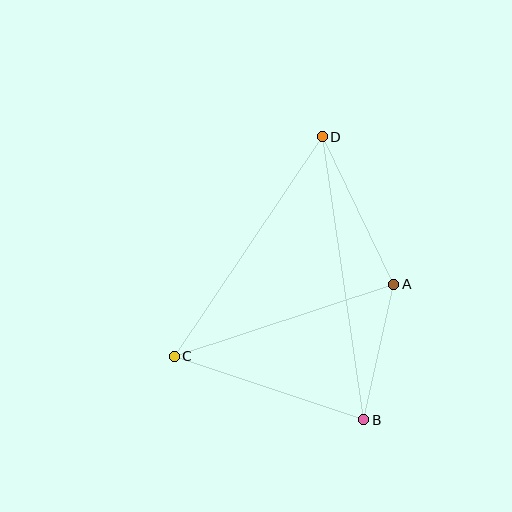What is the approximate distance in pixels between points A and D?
The distance between A and D is approximately 164 pixels.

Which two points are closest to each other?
Points A and B are closest to each other.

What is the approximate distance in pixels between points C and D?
The distance between C and D is approximately 265 pixels.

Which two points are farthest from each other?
Points B and D are farthest from each other.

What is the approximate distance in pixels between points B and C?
The distance between B and C is approximately 200 pixels.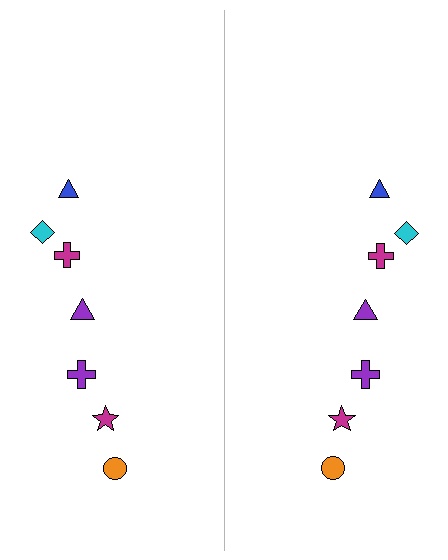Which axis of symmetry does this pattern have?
The pattern has a vertical axis of symmetry running through the center of the image.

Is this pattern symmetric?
Yes, this pattern has bilateral (reflection) symmetry.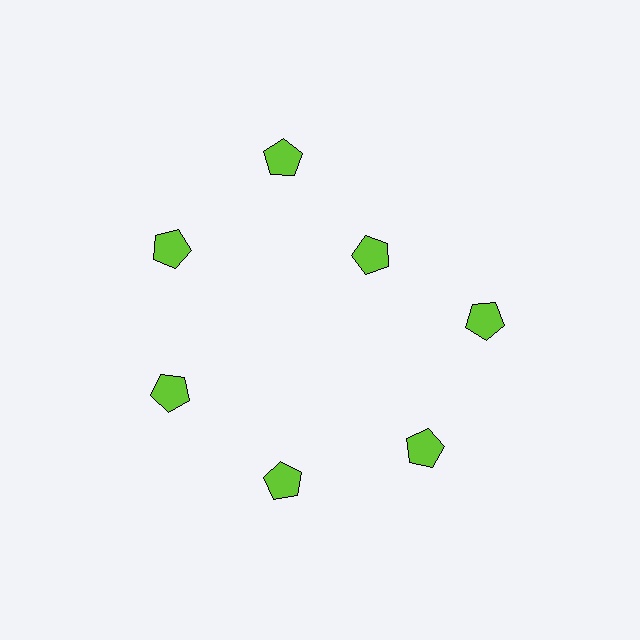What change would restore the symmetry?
The symmetry would be restored by moving it outward, back onto the ring so that all 7 pentagons sit at equal angles and equal distance from the center.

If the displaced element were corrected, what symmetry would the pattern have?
It would have 7-fold rotational symmetry — the pattern would map onto itself every 51 degrees.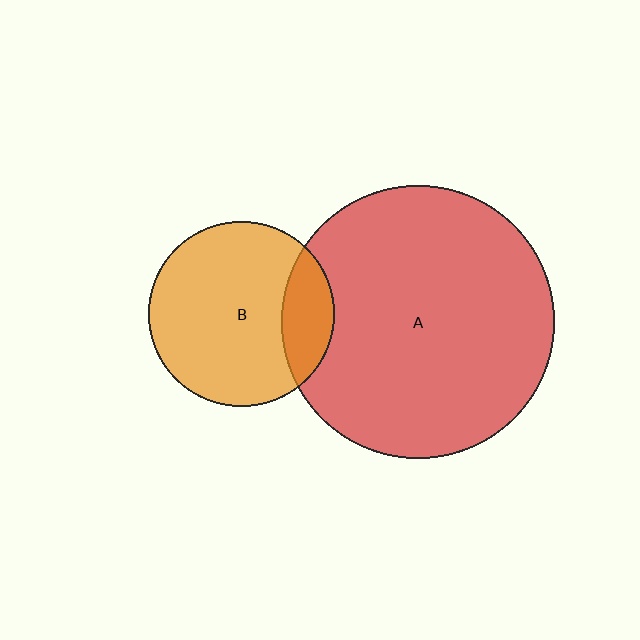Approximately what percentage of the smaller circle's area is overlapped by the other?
Approximately 20%.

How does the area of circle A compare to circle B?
Approximately 2.2 times.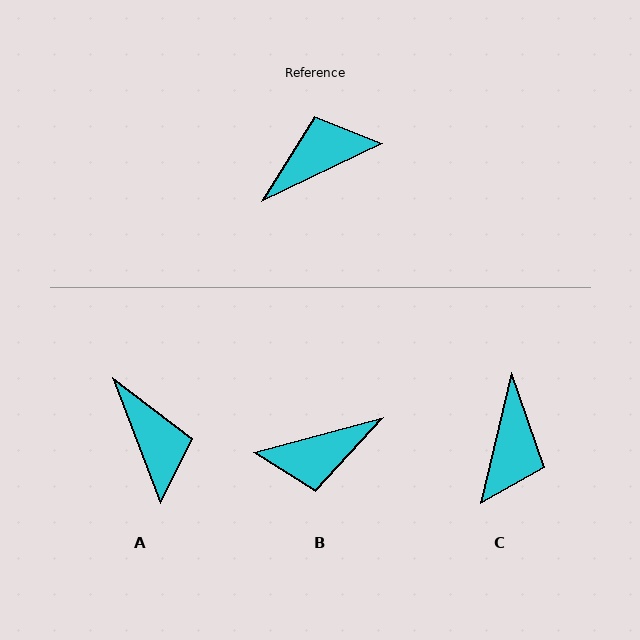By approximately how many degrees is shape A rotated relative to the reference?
Approximately 95 degrees clockwise.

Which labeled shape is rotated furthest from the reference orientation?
B, about 169 degrees away.